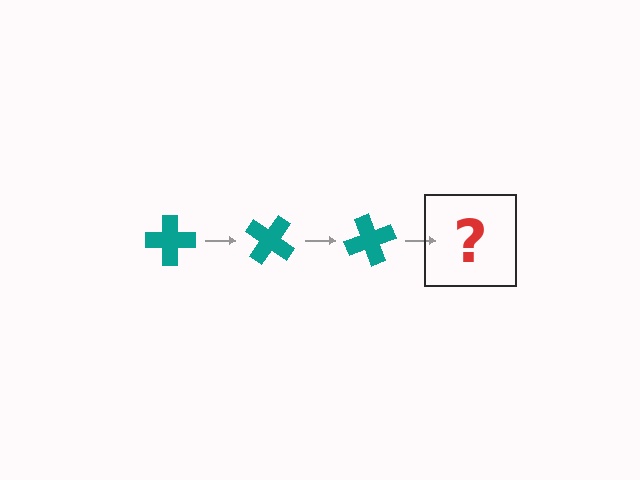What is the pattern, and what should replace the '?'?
The pattern is that the cross rotates 35 degrees each step. The '?' should be a teal cross rotated 105 degrees.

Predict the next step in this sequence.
The next step is a teal cross rotated 105 degrees.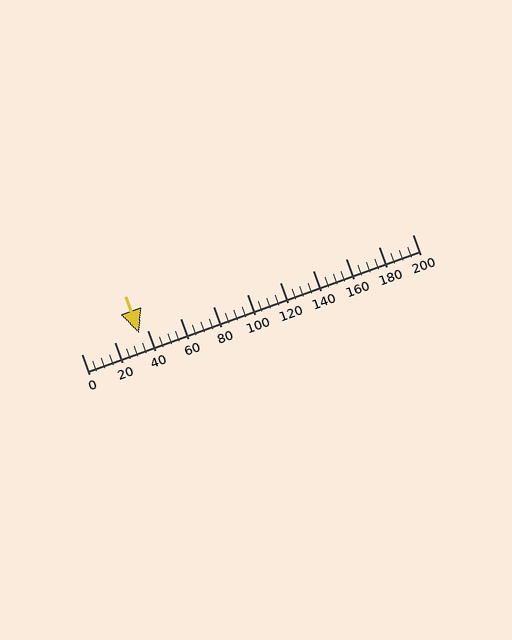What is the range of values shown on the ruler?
The ruler shows values from 0 to 200.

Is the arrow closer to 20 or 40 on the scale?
The arrow is closer to 40.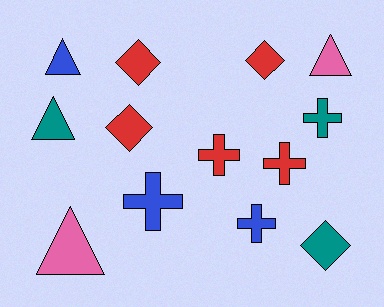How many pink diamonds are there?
There are no pink diamonds.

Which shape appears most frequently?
Cross, with 5 objects.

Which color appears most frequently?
Red, with 5 objects.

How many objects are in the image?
There are 13 objects.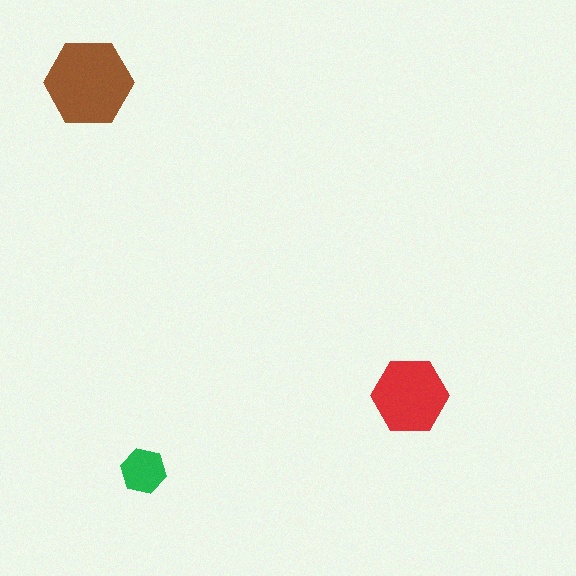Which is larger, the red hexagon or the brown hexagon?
The brown one.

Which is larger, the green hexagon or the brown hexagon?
The brown one.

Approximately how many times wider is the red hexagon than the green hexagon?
About 1.5 times wider.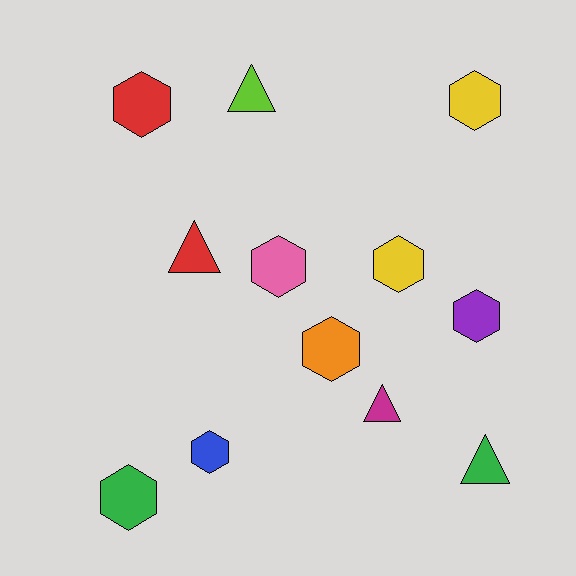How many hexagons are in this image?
There are 8 hexagons.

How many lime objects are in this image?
There is 1 lime object.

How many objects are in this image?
There are 12 objects.